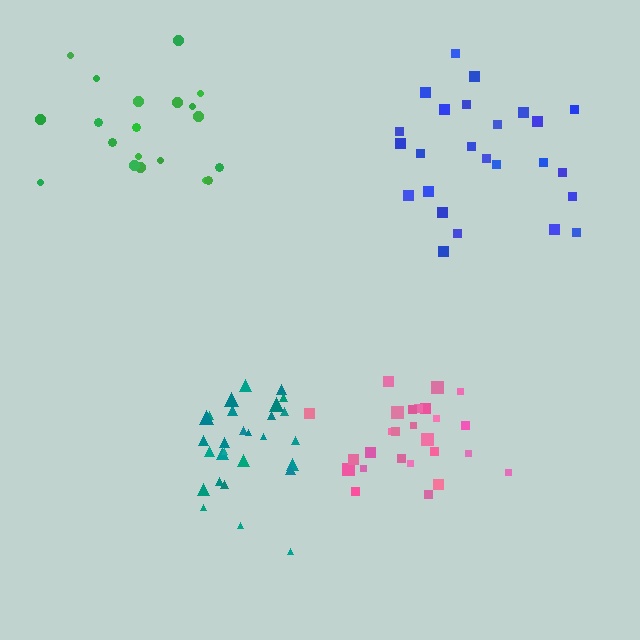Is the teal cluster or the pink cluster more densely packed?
Teal.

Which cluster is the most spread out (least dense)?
Blue.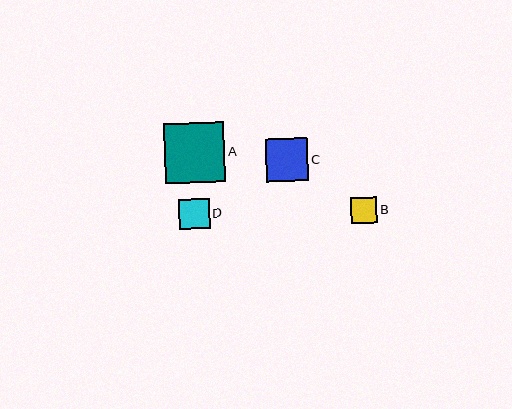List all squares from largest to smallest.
From largest to smallest: A, C, D, B.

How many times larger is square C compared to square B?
Square C is approximately 1.6 times the size of square B.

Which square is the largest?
Square A is the largest with a size of approximately 60 pixels.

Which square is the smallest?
Square B is the smallest with a size of approximately 26 pixels.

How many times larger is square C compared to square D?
Square C is approximately 1.4 times the size of square D.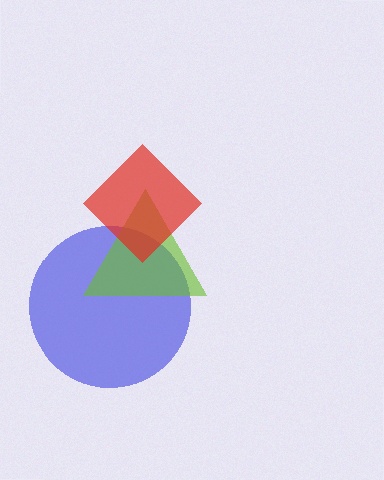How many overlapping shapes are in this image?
There are 3 overlapping shapes in the image.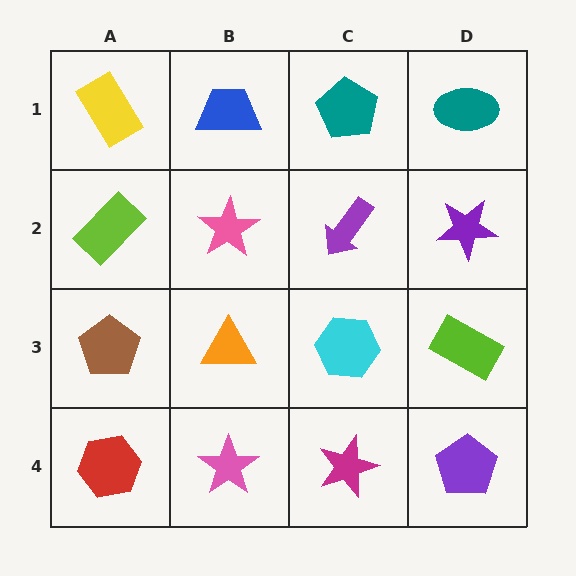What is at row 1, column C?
A teal pentagon.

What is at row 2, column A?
A lime rectangle.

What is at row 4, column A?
A red hexagon.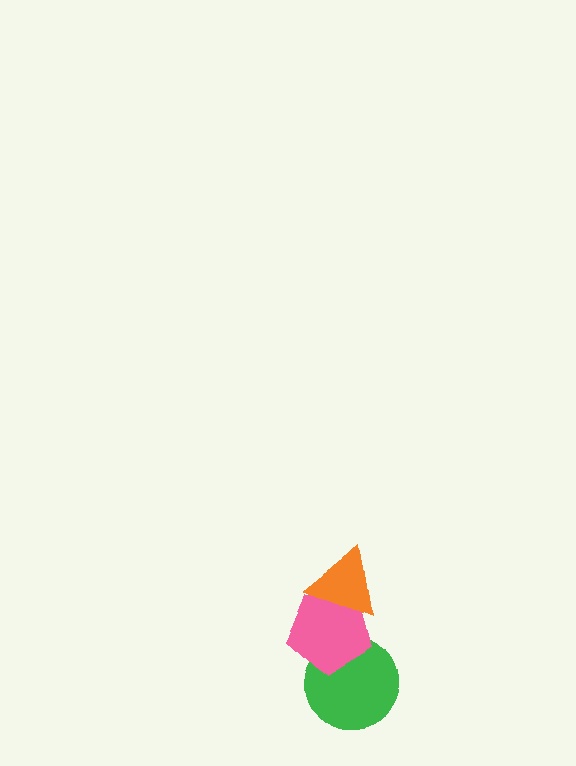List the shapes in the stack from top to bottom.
From top to bottom: the orange triangle, the pink pentagon, the green circle.